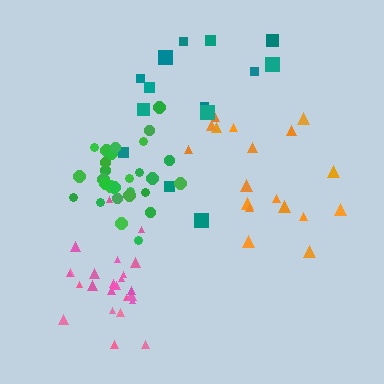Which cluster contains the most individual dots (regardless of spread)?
Green (28).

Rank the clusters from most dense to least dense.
pink, green, orange, teal.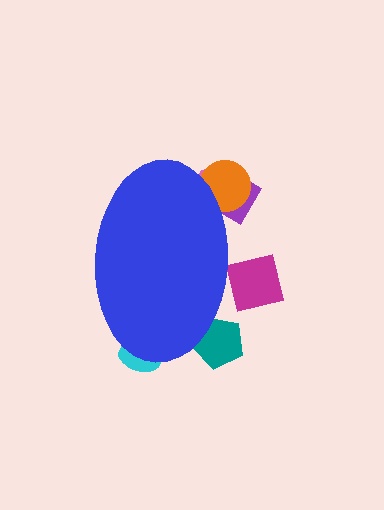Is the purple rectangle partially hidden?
Yes, the purple rectangle is partially hidden behind the blue ellipse.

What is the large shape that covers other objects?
A blue ellipse.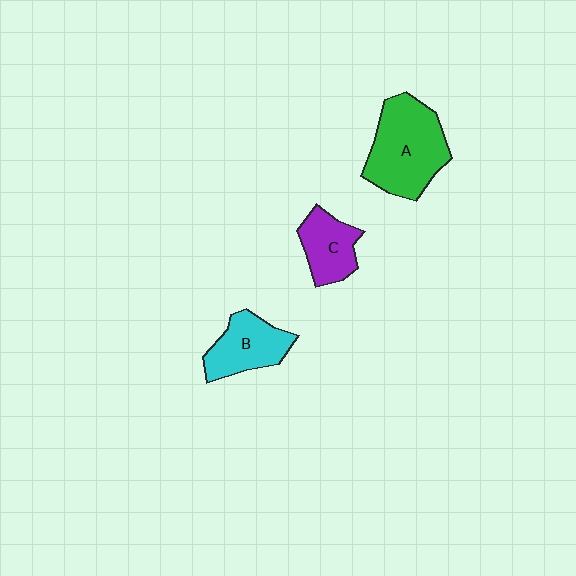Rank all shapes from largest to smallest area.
From largest to smallest: A (green), B (cyan), C (purple).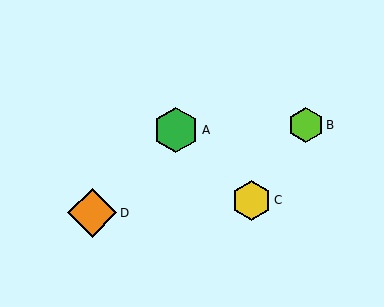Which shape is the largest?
The orange diamond (labeled D) is the largest.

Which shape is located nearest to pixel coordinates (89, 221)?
The orange diamond (labeled D) at (92, 213) is nearest to that location.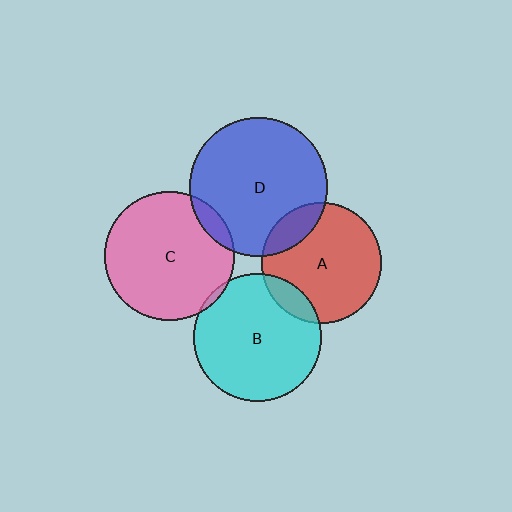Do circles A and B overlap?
Yes.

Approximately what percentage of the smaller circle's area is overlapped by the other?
Approximately 10%.